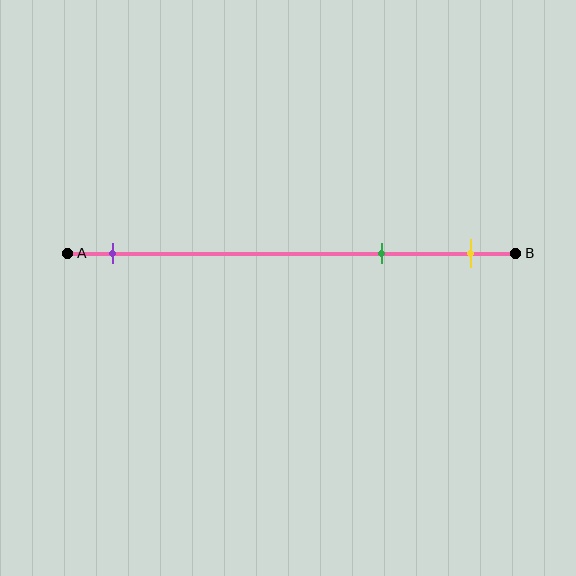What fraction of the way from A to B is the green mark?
The green mark is approximately 70% (0.7) of the way from A to B.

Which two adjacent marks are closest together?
The green and yellow marks are the closest adjacent pair.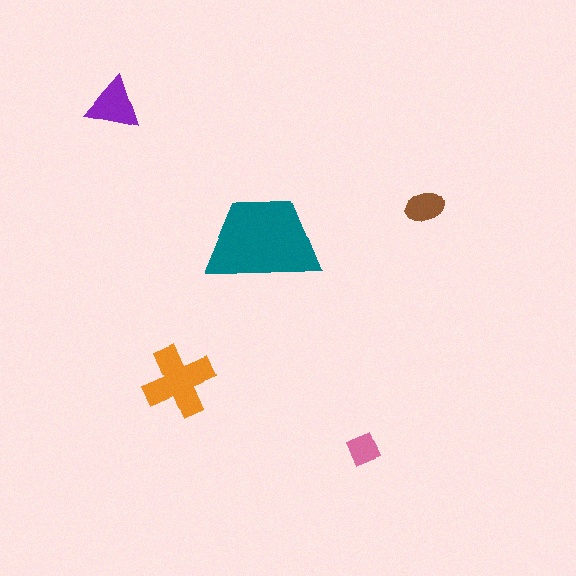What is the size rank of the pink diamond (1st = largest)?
5th.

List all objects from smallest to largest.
The pink diamond, the brown ellipse, the purple triangle, the orange cross, the teal trapezoid.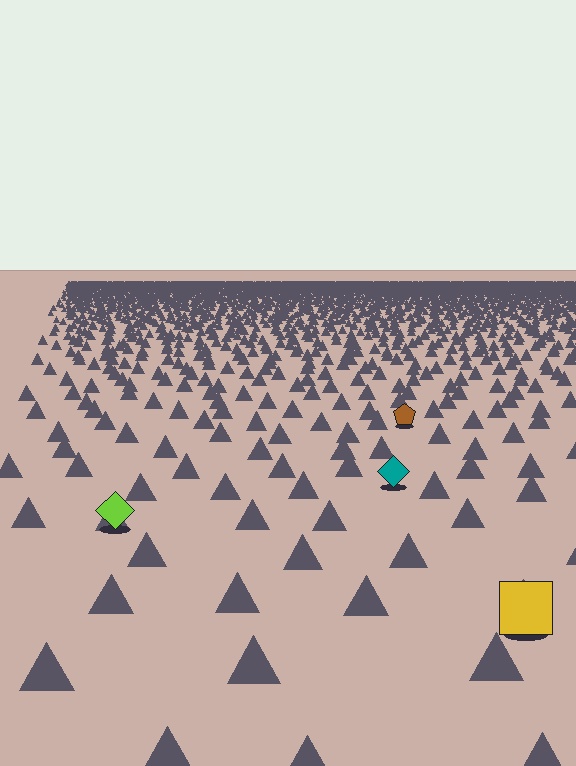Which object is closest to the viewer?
The yellow square is closest. The texture marks near it are larger and more spread out.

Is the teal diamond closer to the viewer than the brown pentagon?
Yes. The teal diamond is closer — you can tell from the texture gradient: the ground texture is coarser near it.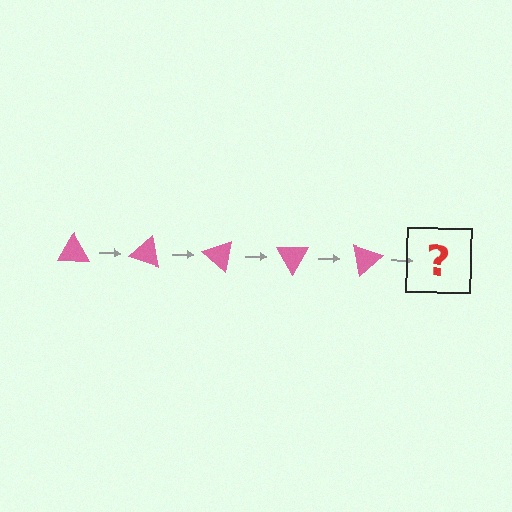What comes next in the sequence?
The next element should be a pink triangle rotated 100 degrees.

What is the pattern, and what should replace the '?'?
The pattern is that the triangle rotates 20 degrees each step. The '?' should be a pink triangle rotated 100 degrees.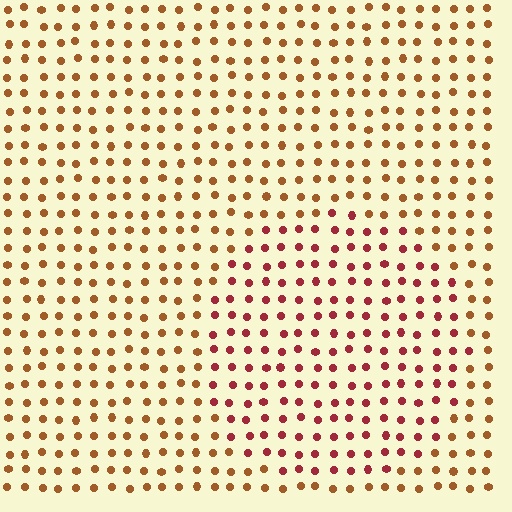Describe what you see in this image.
The image is filled with small brown elements in a uniform arrangement. A circle-shaped region is visible where the elements are tinted to a slightly different hue, forming a subtle color boundary.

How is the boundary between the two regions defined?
The boundary is defined purely by a slight shift in hue (about 35 degrees). Spacing, size, and orientation are identical on both sides.